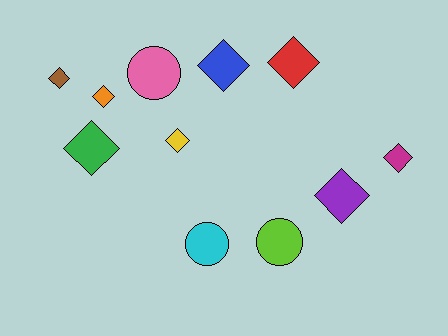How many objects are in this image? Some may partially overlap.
There are 11 objects.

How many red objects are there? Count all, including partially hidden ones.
There is 1 red object.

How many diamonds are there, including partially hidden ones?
There are 8 diamonds.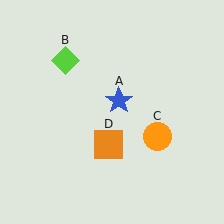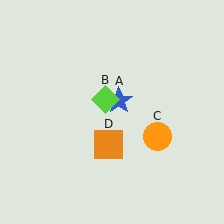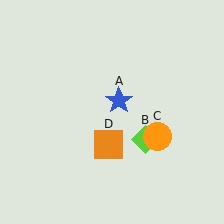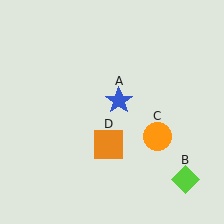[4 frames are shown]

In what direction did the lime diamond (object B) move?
The lime diamond (object B) moved down and to the right.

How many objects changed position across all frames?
1 object changed position: lime diamond (object B).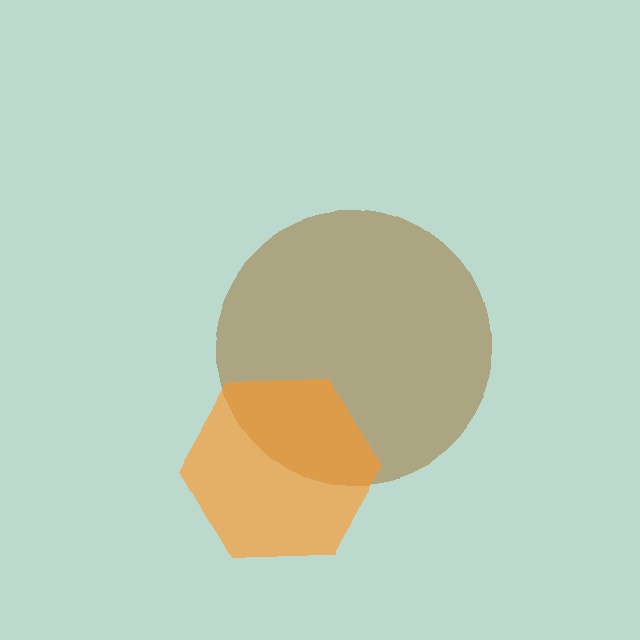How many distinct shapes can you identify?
There are 2 distinct shapes: a brown circle, an orange hexagon.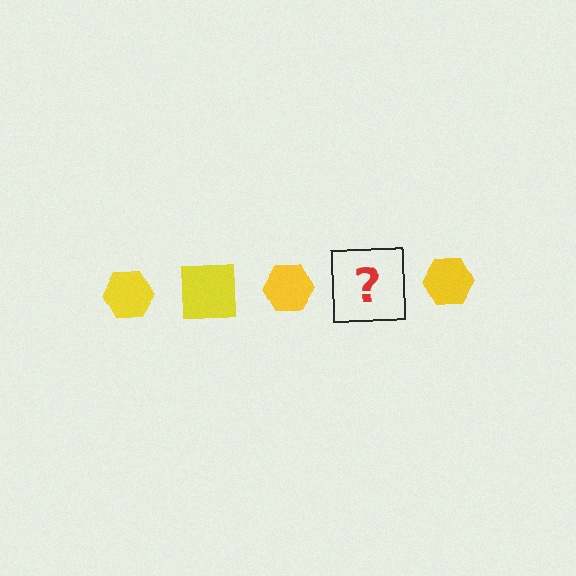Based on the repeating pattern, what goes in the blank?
The blank should be a yellow square.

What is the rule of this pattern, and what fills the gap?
The rule is that the pattern cycles through hexagon, square shapes in yellow. The gap should be filled with a yellow square.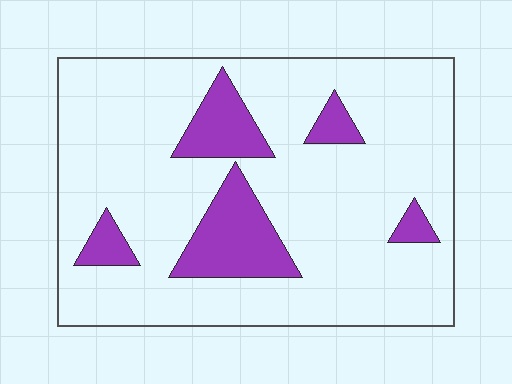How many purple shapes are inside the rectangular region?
5.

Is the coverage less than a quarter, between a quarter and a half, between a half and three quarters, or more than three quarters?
Less than a quarter.